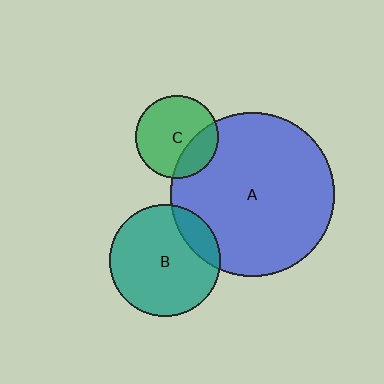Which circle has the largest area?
Circle A (blue).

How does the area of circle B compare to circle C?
Approximately 1.8 times.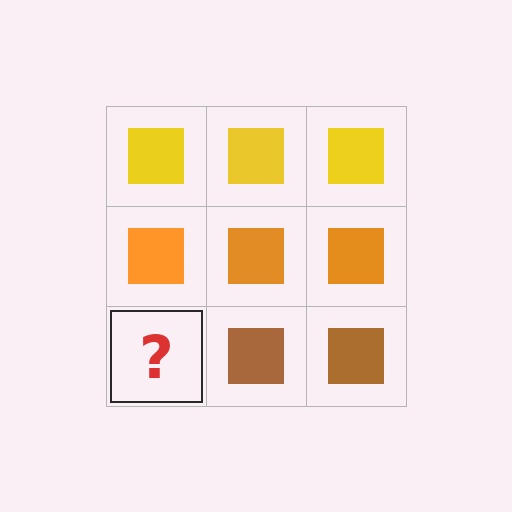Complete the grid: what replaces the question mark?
The question mark should be replaced with a brown square.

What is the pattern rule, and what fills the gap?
The rule is that each row has a consistent color. The gap should be filled with a brown square.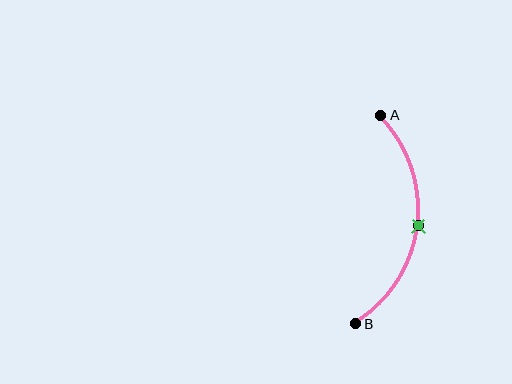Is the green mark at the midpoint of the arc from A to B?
Yes. The green mark lies on the arc at equal arc-length from both A and B — it is the arc midpoint.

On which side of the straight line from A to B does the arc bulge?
The arc bulges to the right of the straight line connecting A and B.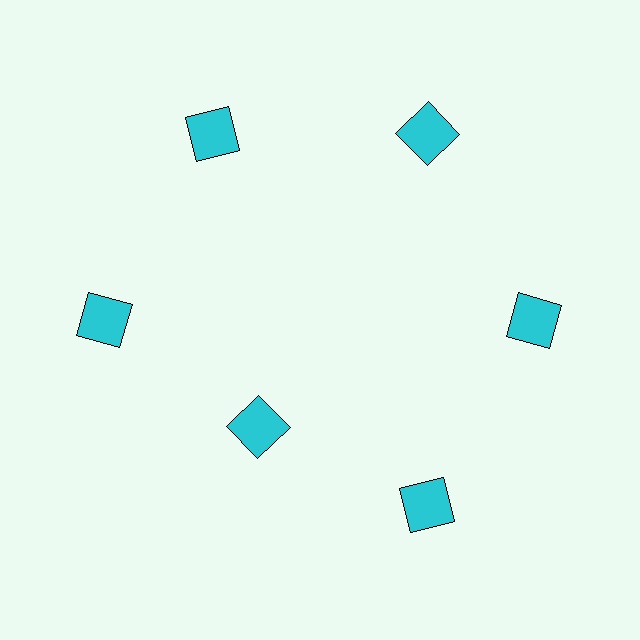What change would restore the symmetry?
The symmetry would be restored by moving it outward, back onto the ring so that all 6 squares sit at equal angles and equal distance from the center.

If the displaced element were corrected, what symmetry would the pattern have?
It would have 6-fold rotational symmetry — the pattern would map onto itself every 60 degrees.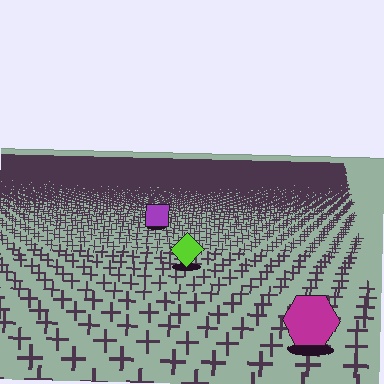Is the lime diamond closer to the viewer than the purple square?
Yes. The lime diamond is closer — you can tell from the texture gradient: the ground texture is coarser near it.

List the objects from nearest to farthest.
From nearest to farthest: the magenta hexagon, the lime diamond, the purple square.